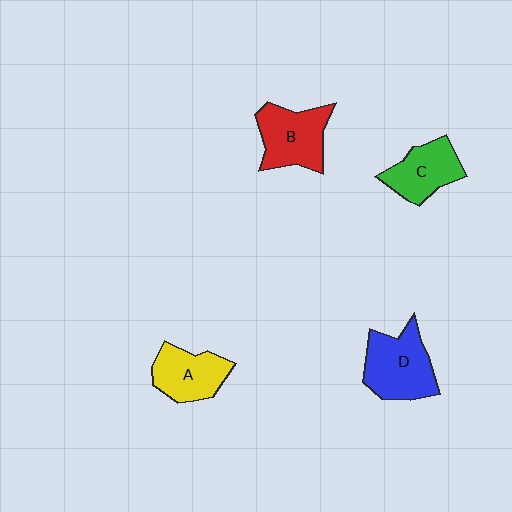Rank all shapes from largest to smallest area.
From largest to smallest: D (blue), B (red), A (yellow), C (green).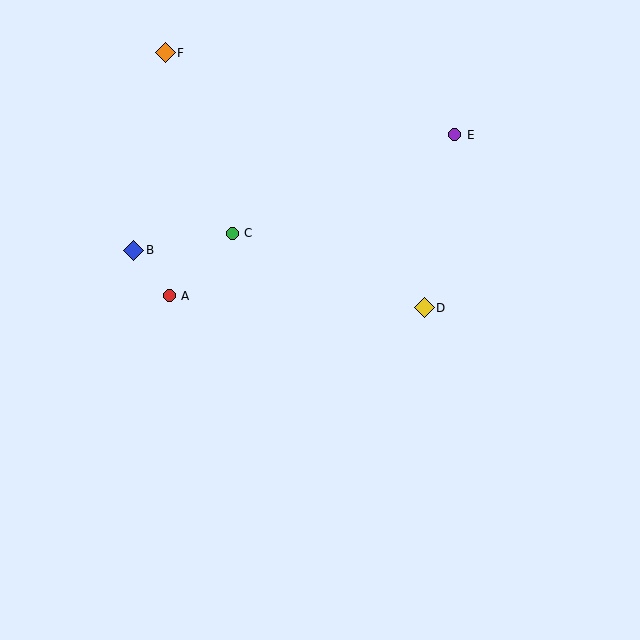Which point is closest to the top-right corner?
Point E is closest to the top-right corner.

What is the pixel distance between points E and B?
The distance between E and B is 341 pixels.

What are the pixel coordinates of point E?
Point E is at (455, 135).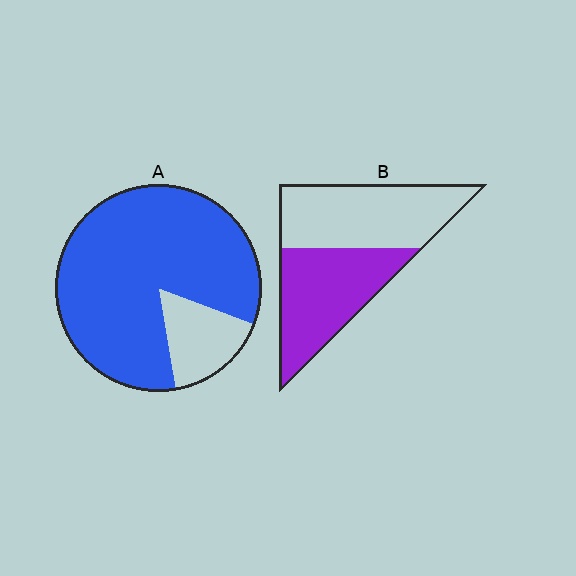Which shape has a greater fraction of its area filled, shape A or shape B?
Shape A.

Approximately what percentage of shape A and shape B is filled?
A is approximately 85% and B is approximately 50%.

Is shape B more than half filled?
Roughly half.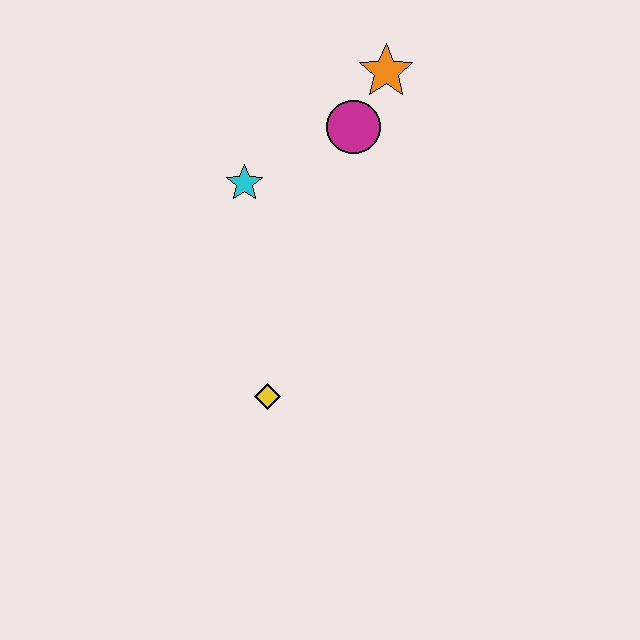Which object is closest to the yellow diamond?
The cyan star is closest to the yellow diamond.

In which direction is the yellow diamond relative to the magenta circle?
The yellow diamond is below the magenta circle.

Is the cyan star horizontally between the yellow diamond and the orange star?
No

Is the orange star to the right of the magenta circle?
Yes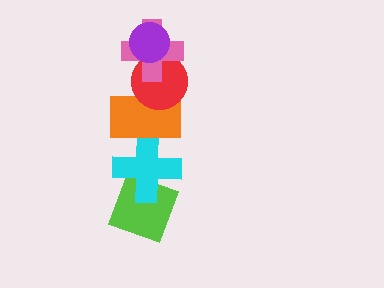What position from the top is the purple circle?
The purple circle is 1st from the top.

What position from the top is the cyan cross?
The cyan cross is 5th from the top.